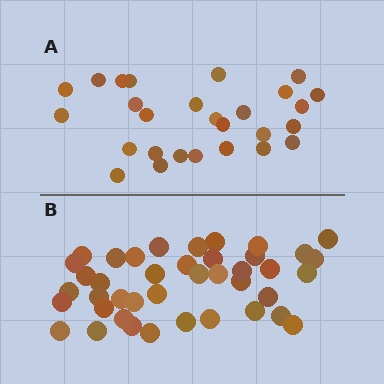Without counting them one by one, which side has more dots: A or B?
Region B (the bottom region) has more dots.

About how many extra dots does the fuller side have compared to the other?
Region B has approximately 15 more dots than region A.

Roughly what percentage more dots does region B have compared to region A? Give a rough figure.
About 50% more.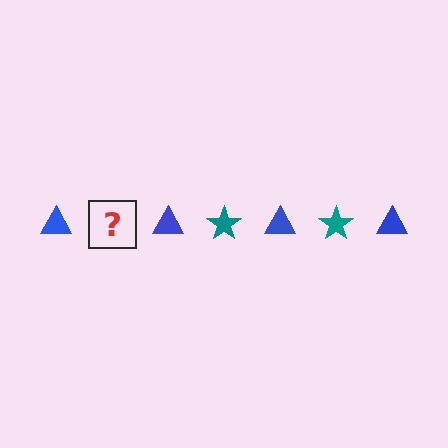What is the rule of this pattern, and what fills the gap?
The rule is that the pattern alternates between blue triangle and teal star. The gap should be filled with a teal star.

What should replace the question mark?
The question mark should be replaced with a teal star.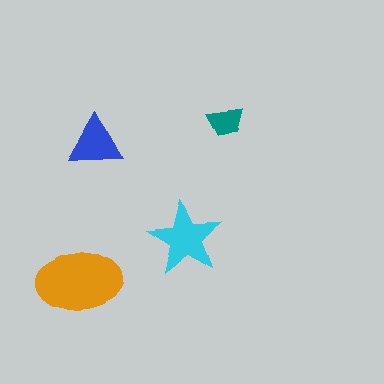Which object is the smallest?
The teal trapezoid.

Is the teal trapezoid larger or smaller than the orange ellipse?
Smaller.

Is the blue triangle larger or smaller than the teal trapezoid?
Larger.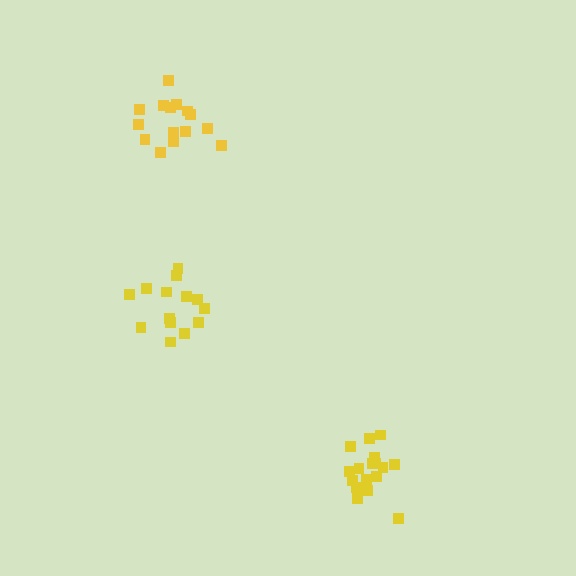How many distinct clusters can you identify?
There are 3 distinct clusters.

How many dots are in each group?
Group 1: 14 dots, Group 2: 17 dots, Group 3: 15 dots (46 total).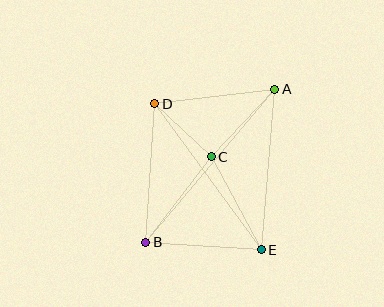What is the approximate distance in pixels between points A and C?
The distance between A and C is approximately 92 pixels.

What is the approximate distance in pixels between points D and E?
The distance between D and E is approximately 181 pixels.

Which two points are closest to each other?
Points C and D are closest to each other.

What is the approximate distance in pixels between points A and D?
The distance between A and D is approximately 121 pixels.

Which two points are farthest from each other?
Points A and B are farthest from each other.